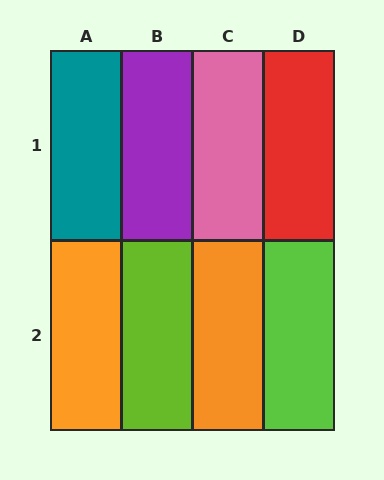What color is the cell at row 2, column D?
Lime.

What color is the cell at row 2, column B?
Lime.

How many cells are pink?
1 cell is pink.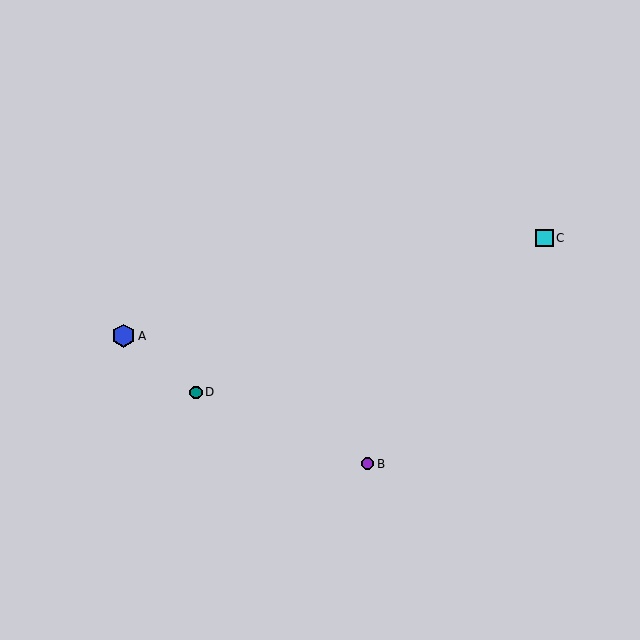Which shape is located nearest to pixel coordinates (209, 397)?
The teal circle (labeled D) at (196, 392) is nearest to that location.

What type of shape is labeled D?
Shape D is a teal circle.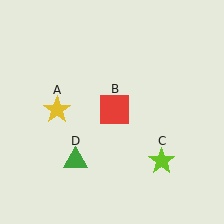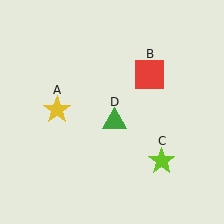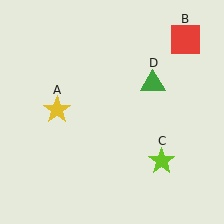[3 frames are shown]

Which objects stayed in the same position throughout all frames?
Yellow star (object A) and lime star (object C) remained stationary.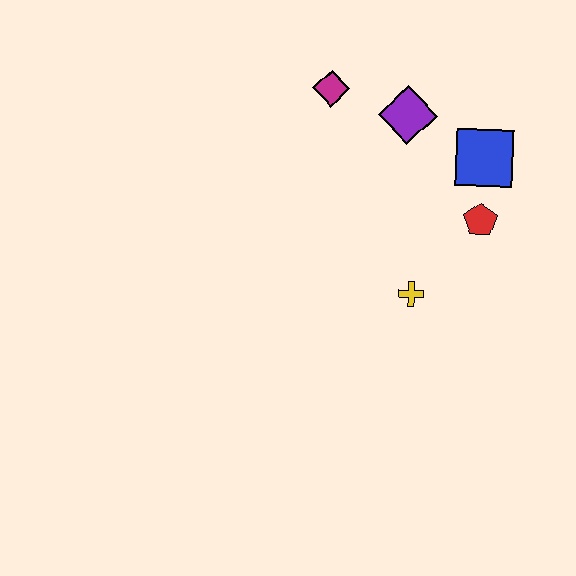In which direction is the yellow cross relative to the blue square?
The yellow cross is below the blue square.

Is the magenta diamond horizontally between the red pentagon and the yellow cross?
No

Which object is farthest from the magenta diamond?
The yellow cross is farthest from the magenta diamond.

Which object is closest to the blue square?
The red pentagon is closest to the blue square.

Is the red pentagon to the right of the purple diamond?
Yes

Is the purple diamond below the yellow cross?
No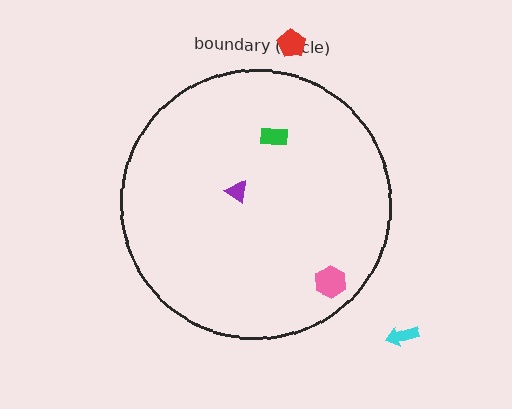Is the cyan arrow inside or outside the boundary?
Outside.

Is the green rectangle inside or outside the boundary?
Inside.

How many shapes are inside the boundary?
3 inside, 2 outside.